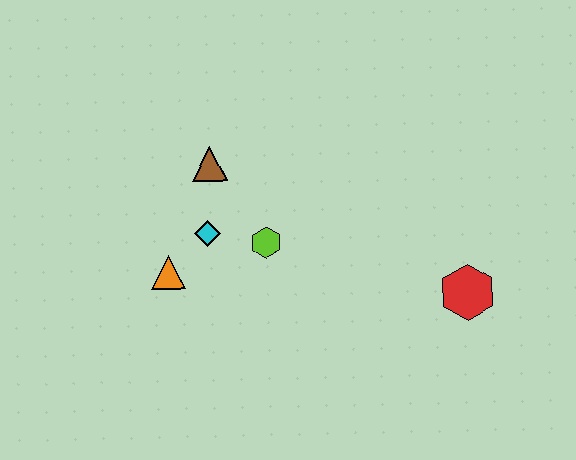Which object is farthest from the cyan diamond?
The red hexagon is farthest from the cyan diamond.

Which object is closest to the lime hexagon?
The cyan diamond is closest to the lime hexagon.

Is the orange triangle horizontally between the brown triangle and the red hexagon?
No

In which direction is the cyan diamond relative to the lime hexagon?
The cyan diamond is to the left of the lime hexagon.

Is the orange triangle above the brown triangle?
No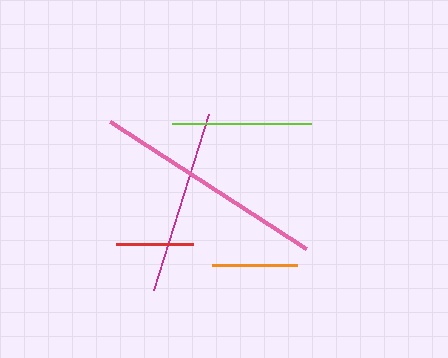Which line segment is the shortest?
The red line is the shortest at approximately 76 pixels.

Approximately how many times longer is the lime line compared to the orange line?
The lime line is approximately 1.6 times the length of the orange line.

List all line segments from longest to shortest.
From longest to shortest: pink, magenta, lime, orange, red.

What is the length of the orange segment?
The orange segment is approximately 85 pixels long.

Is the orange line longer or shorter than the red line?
The orange line is longer than the red line.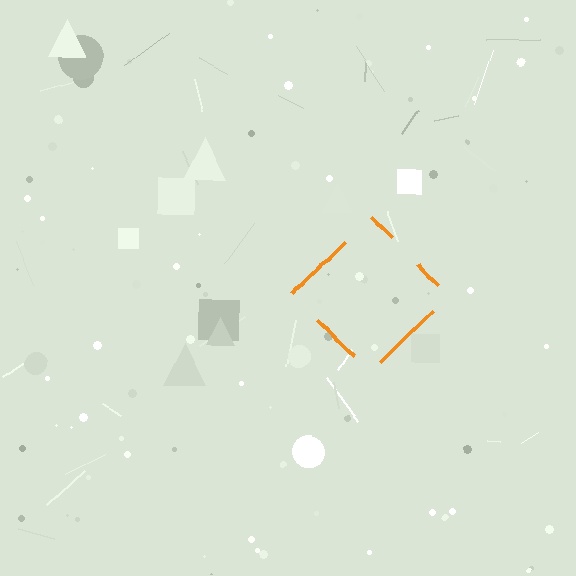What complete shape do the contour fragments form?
The contour fragments form a diamond.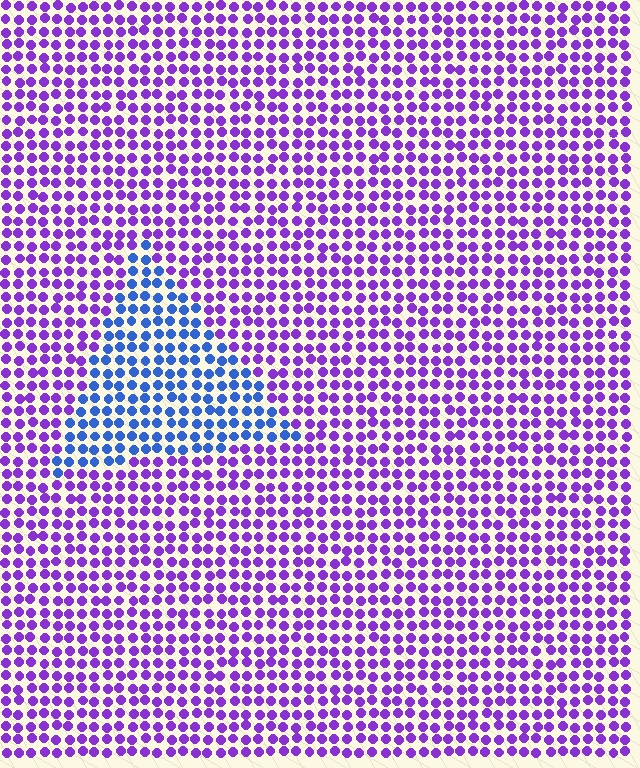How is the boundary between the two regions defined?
The boundary is defined purely by a slight shift in hue (about 52 degrees). Spacing, size, and orientation are identical on both sides.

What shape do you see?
I see a triangle.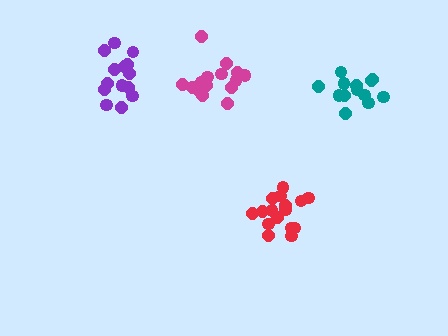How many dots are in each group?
Group 1: 13 dots, Group 2: 16 dots, Group 3: 15 dots, Group 4: 15 dots (59 total).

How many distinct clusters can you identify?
There are 4 distinct clusters.